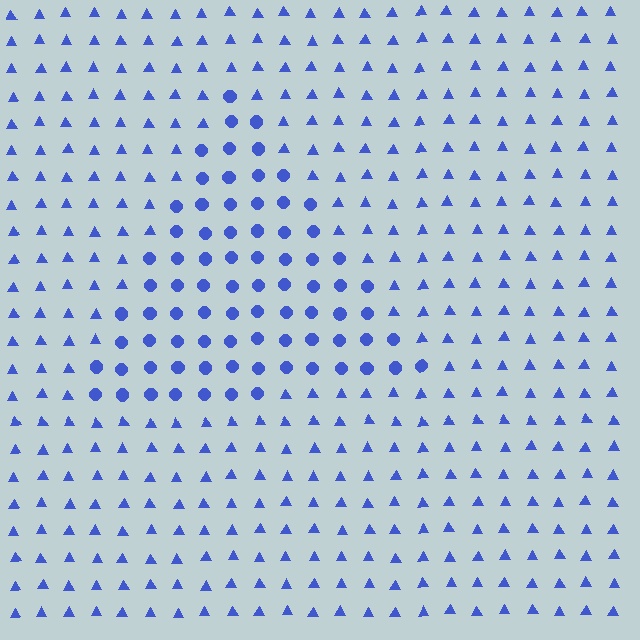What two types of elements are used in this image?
The image uses circles inside the triangle region and triangles outside it.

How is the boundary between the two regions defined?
The boundary is defined by a change in element shape: circles inside vs. triangles outside. All elements share the same color and spacing.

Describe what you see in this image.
The image is filled with small blue elements arranged in a uniform grid. A triangle-shaped region contains circles, while the surrounding area contains triangles. The boundary is defined purely by the change in element shape.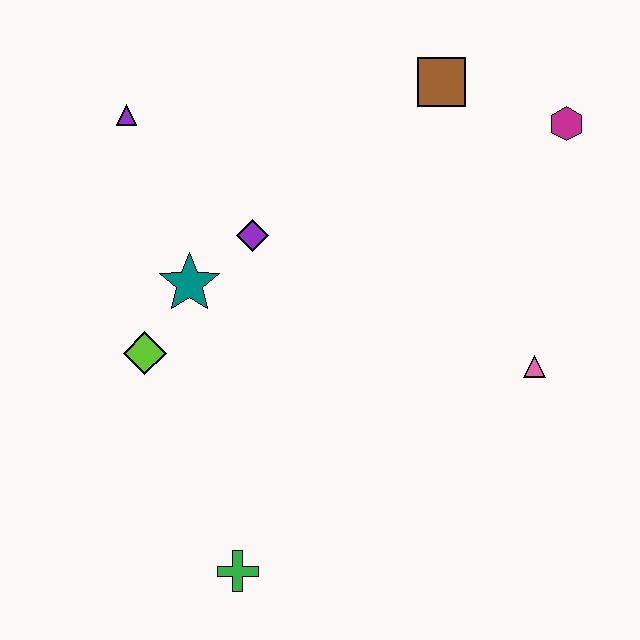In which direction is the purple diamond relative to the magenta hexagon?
The purple diamond is to the left of the magenta hexagon.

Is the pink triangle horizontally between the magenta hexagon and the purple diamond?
Yes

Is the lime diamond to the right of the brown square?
No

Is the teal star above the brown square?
No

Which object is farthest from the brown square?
The green cross is farthest from the brown square.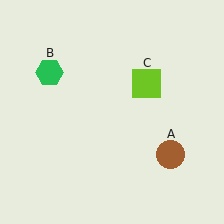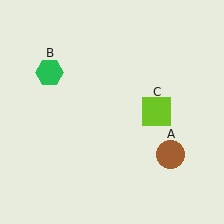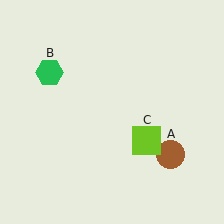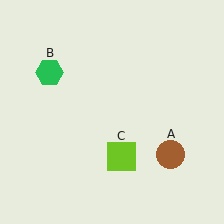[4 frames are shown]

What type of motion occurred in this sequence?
The lime square (object C) rotated clockwise around the center of the scene.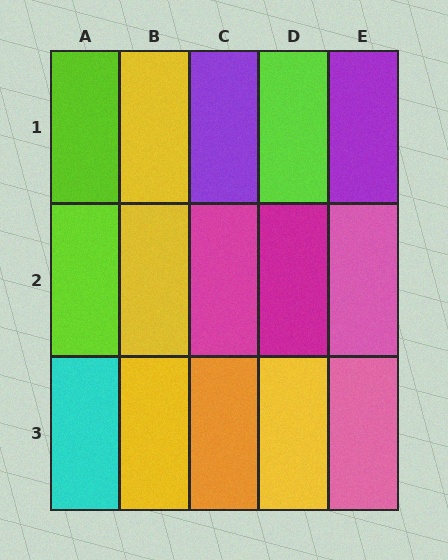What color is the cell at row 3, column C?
Orange.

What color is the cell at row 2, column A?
Lime.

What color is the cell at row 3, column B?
Yellow.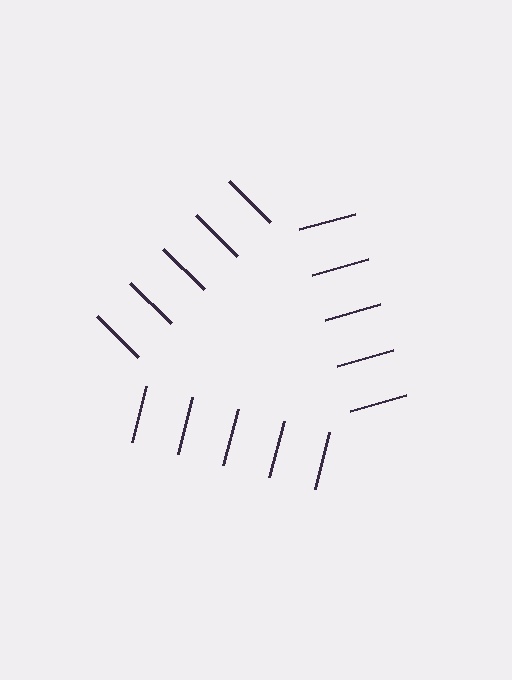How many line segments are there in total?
15 — 5 along each of the 3 edges.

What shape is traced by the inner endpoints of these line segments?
An illusory triangle — the line segments terminate on its edges but no continuous stroke is drawn.